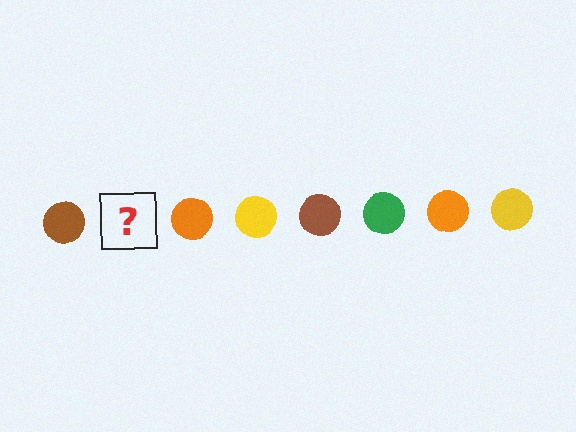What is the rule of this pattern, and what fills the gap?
The rule is that the pattern cycles through brown, green, orange, yellow circles. The gap should be filled with a green circle.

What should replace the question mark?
The question mark should be replaced with a green circle.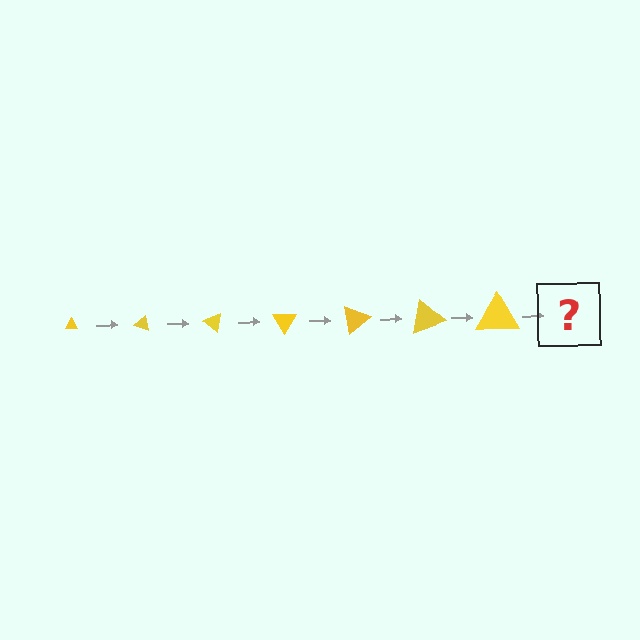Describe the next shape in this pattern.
It should be a triangle, larger than the previous one and rotated 140 degrees from the start.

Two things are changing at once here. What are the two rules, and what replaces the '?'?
The two rules are that the triangle grows larger each step and it rotates 20 degrees each step. The '?' should be a triangle, larger than the previous one and rotated 140 degrees from the start.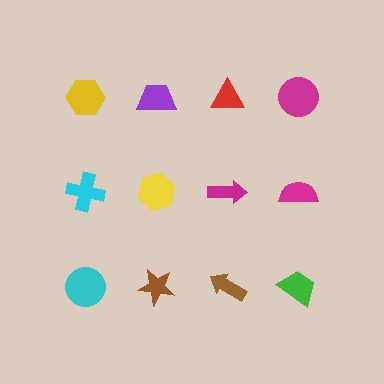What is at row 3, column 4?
A green trapezoid.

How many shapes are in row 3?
4 shapes.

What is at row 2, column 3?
A magenta arrow.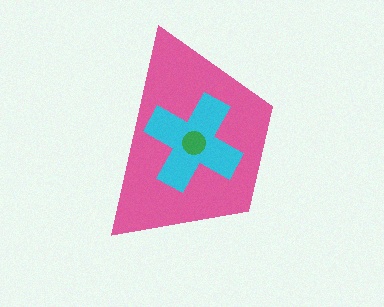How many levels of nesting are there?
3.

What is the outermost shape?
The pink trapezoid.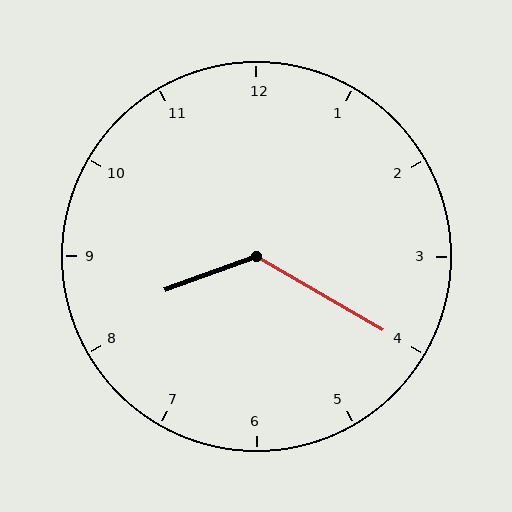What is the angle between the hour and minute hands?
Approximately 130 degrees.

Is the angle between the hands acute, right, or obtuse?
It is obtuse.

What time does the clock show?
8:20.